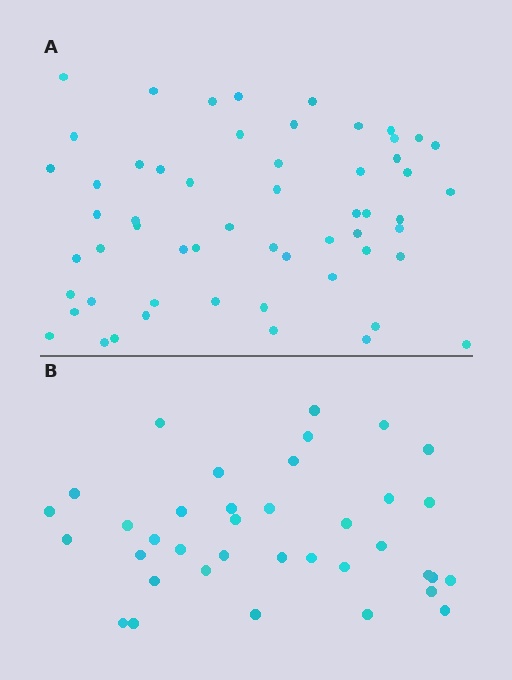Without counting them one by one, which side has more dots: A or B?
Region A (the top region) has more dots.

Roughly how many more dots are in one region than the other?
Region A has approximately 20 more dots than region B.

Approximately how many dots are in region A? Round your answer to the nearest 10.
About 60 dots. (The exact count is 57, which rounds to 60.)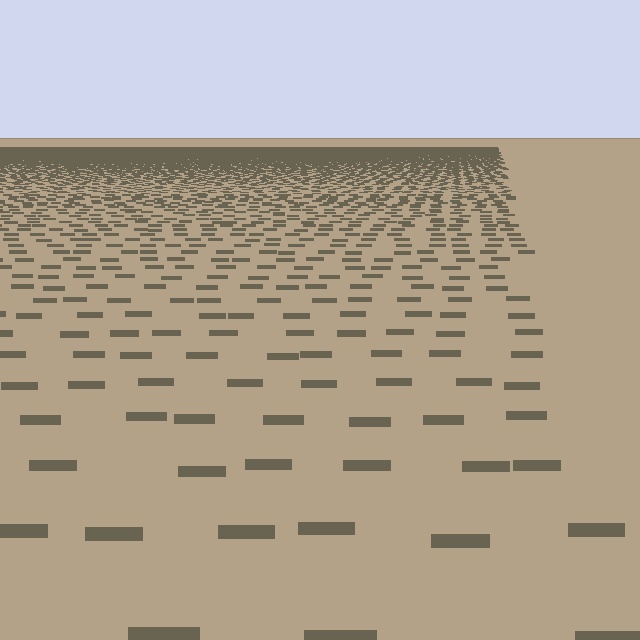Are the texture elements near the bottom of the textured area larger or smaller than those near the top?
Larger. Near the bottom, elements are closer to the viewer and appear at a bigger on-screen size.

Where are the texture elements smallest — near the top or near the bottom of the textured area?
Near the top.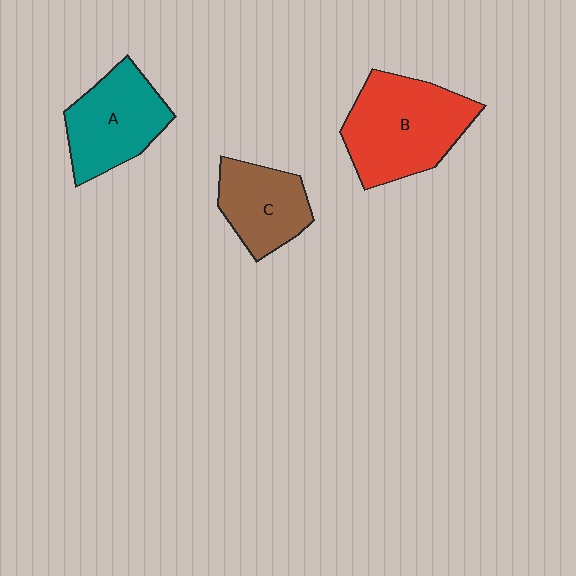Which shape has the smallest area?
Shape C (brown).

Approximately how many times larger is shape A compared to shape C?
Approximately 1.2 times.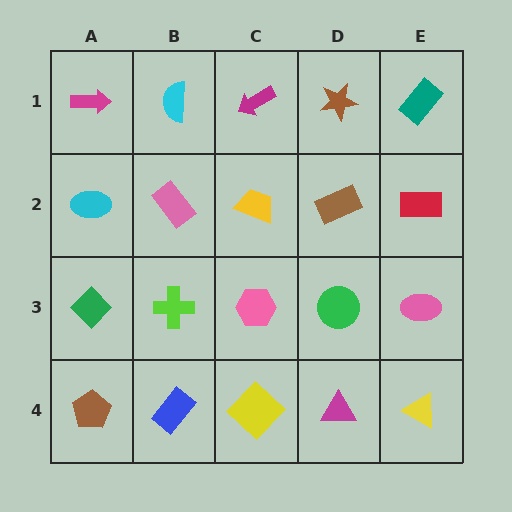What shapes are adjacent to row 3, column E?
A red rectangle (row 2, column E), a yellow triangle (row 4, column E), a green circle (row 3, column D).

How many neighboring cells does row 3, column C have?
4.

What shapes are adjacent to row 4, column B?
A lime cross (row 3, column B), a brown pentagon (row 4, column A), a yellow diamond (row 4, column C).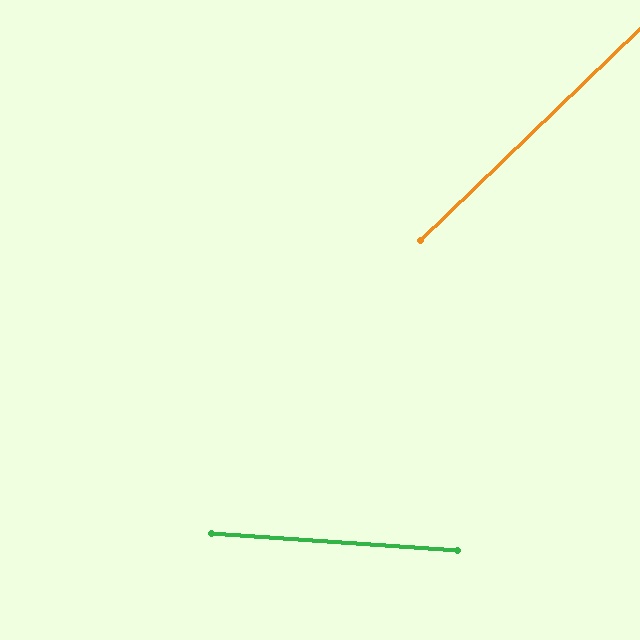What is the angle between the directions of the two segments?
Approximately 48 degrees.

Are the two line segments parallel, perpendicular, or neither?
Neither parallel nor perpendicular — they differ by about 48°.